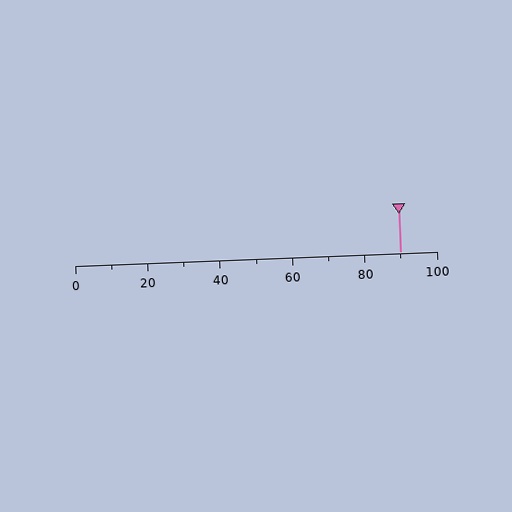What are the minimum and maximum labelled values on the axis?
The axis runs from 0 to 100.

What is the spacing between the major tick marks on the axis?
The major ticks are spaced 20 apart.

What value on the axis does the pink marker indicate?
The marker indicates approximately 90.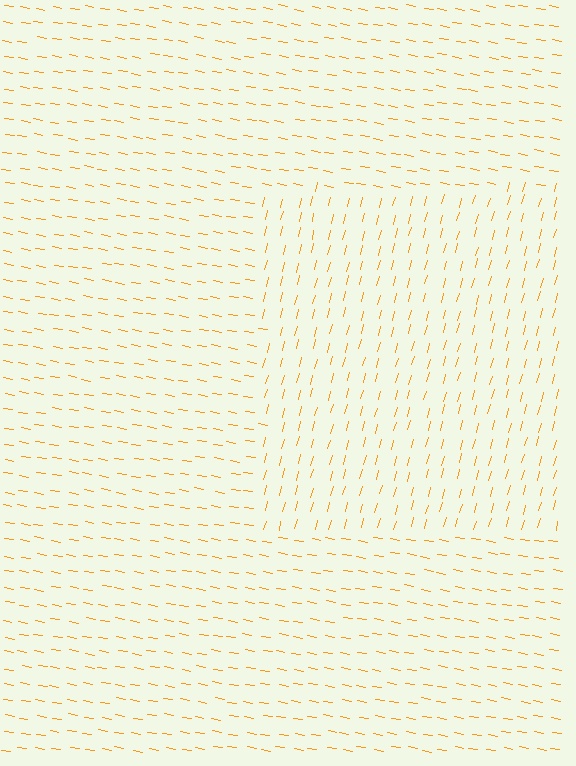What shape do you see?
I see a rectangle.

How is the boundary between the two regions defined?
The boundary is defined purely by a change in line orientation (approximately 85 degrees difference). All lines are the same color and thickness.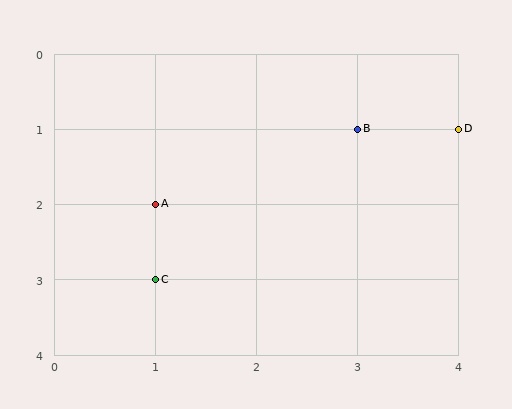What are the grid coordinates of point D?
Point D is at grid coordinates (4, 1).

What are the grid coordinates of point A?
Point A is at grid coordinates (1, 2).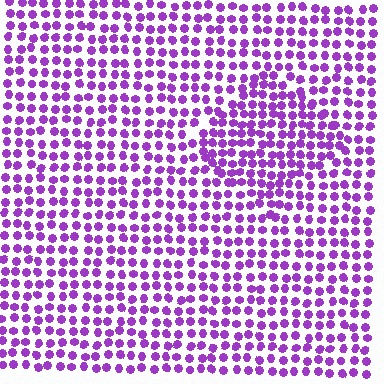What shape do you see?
I see a diamond.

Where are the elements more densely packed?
The elements are more densely packed inside the diamond boundary.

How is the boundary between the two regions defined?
The boundary is defined by a change in element density (approximately 1.4x ratio). All elements are the same color, size, and shape.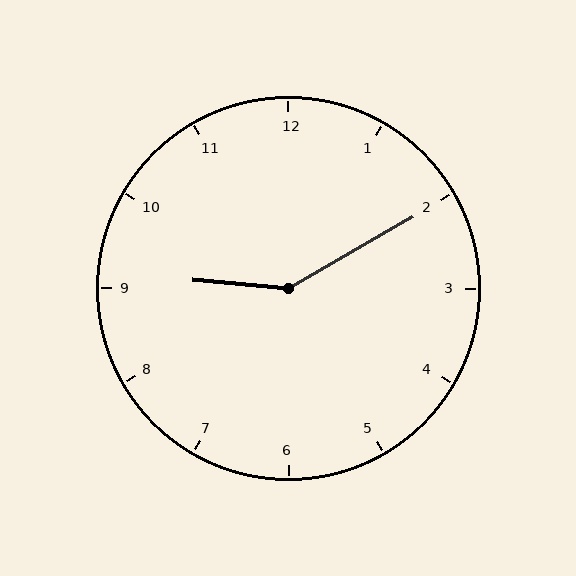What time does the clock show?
9:10.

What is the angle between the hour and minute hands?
Approximately 145 degrees.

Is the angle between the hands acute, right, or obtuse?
It is obtuse.